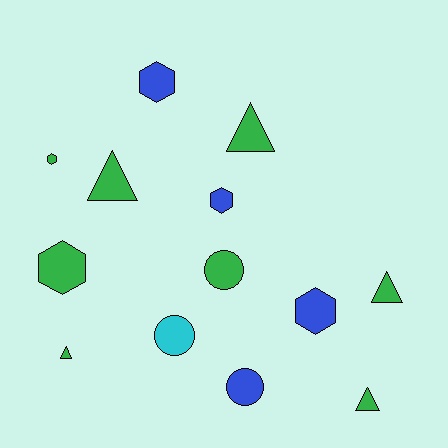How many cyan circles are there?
There is 1 cyan circle.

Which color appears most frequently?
Green, with 8 objects.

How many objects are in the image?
There are 13 objects.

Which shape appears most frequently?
Triangle, with 5 objects.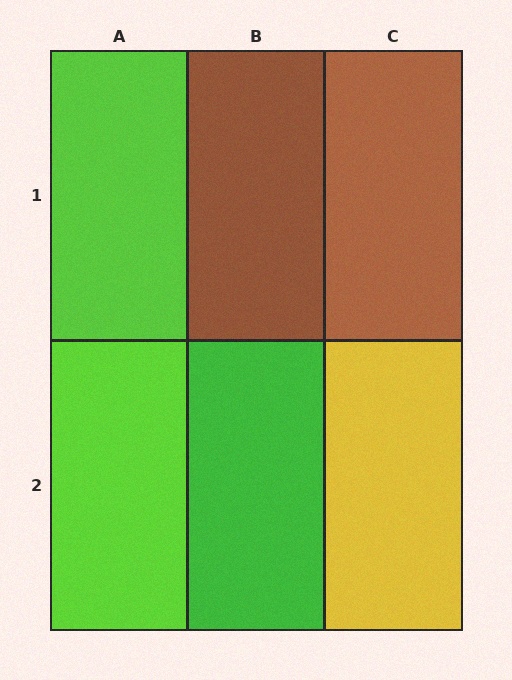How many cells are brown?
2 cells are brown.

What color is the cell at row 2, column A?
Lime.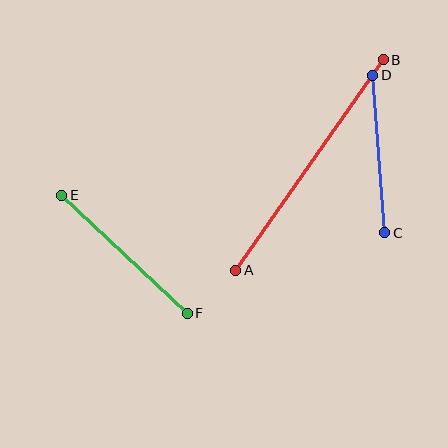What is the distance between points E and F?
The distance is approximately 172 pixels.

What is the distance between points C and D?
The distance is approximately 158 pixels.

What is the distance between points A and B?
The distance is approximately 257 pixels.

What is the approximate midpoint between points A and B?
The midpoint is at approximately (309, 165) pixels.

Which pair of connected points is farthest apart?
Points A and B are farthest apart.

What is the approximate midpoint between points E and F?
The midpoint is at approximately (124, 254) pixels.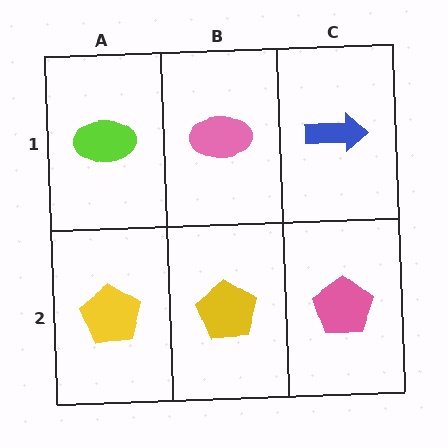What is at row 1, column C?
A blue arrow.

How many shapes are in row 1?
3 shapes.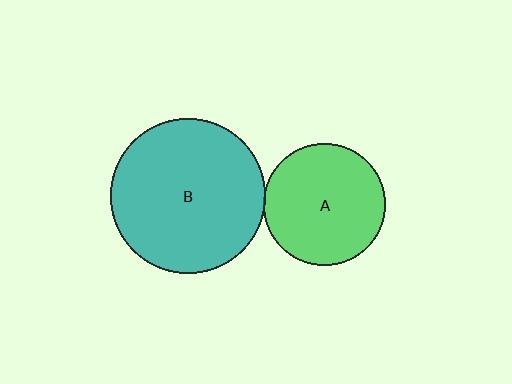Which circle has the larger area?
Circle B (teal).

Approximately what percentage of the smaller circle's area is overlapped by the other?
Approximately 5%.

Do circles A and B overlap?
Yes.